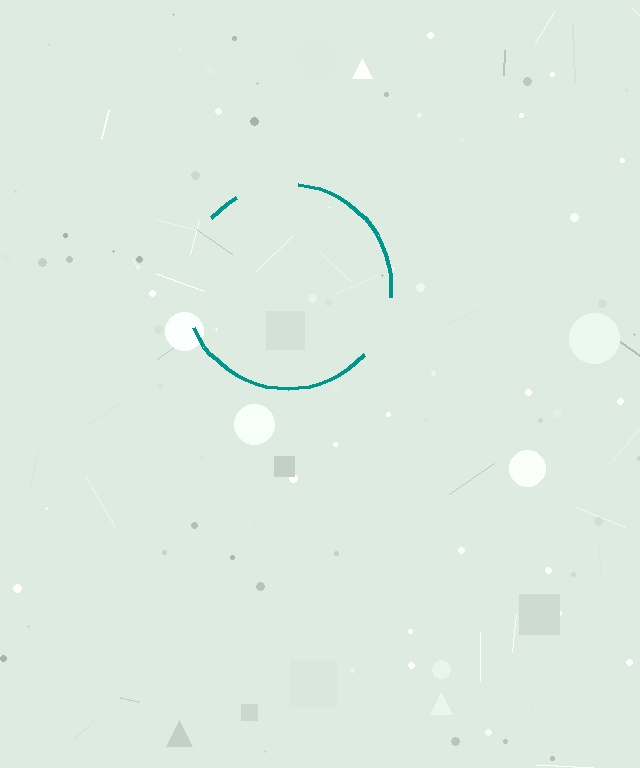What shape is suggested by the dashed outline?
The dashed outline suggests a circle.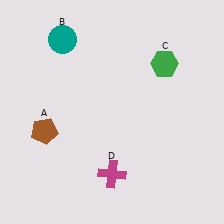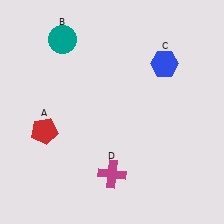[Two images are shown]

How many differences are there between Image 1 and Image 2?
There are 2 differences between the two images.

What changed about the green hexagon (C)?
In Image 1, C is green. In Image 2, it changed to blue.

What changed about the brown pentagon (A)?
In Image 1, A is brown. In Image 2, it changed to red.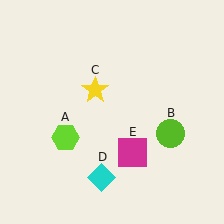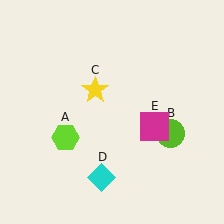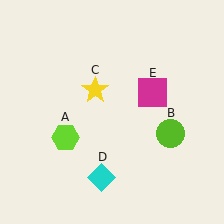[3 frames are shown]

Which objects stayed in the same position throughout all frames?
Lime hexagon (object A) and lime circle (object B) and yellow star (object C) and cyan diamond (object D) remained stationary.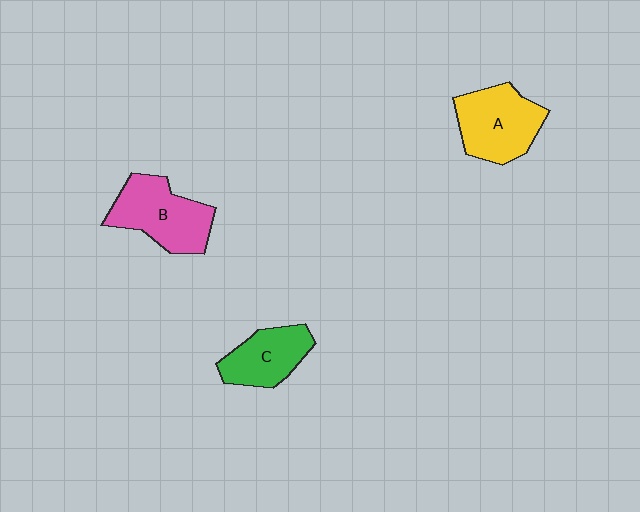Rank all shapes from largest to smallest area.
From largest to smallest: B (pink), A (yellow), C (green).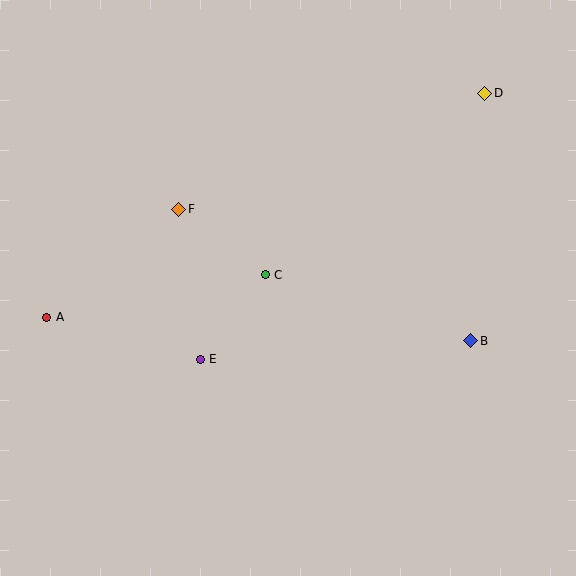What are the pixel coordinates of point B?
Point B is at (471, 341).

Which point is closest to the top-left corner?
Point F is closest to the top-left corner.